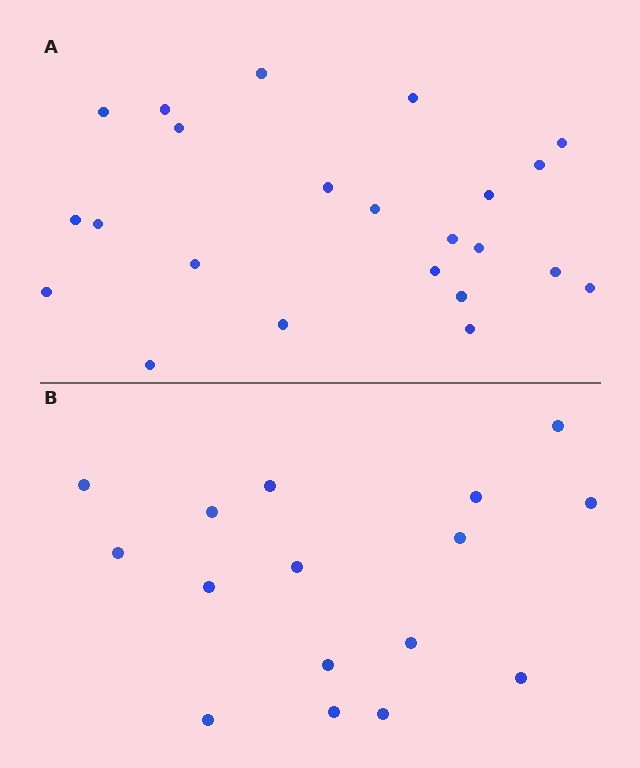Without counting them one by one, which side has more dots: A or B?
Region A (the top region) has more dots.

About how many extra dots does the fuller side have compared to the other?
Region A has roughly 8 or so more dots than region B.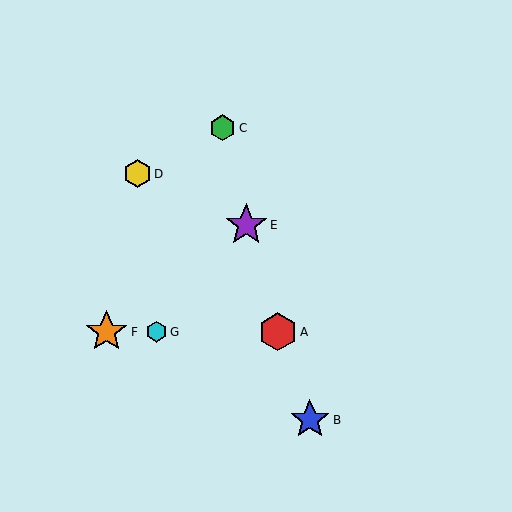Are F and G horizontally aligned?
Yes, both are at y≈332.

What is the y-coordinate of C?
Object C is at y≈128.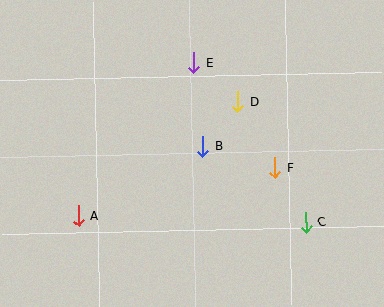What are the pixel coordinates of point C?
Point C is at (306, 222).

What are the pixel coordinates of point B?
Point B is at (203, 146).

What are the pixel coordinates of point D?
Point D is at (238, 102).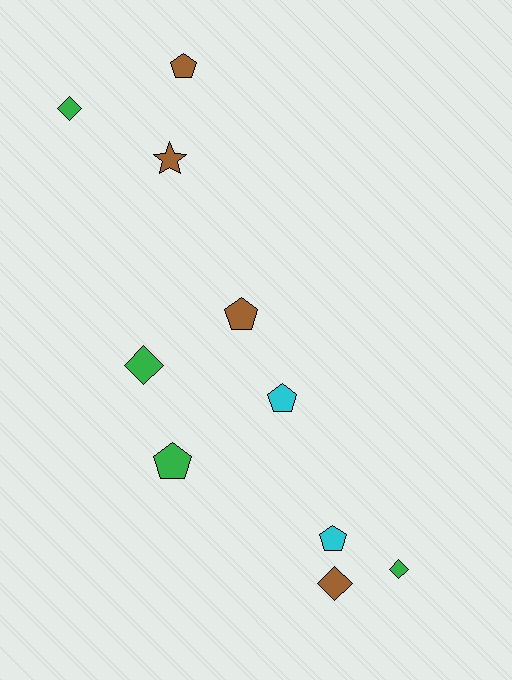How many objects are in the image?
There are 10 objects.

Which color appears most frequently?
Brown, with 4 objects.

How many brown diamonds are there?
There is 1 brown diamond.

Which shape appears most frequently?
Pentagon, with 5 objects.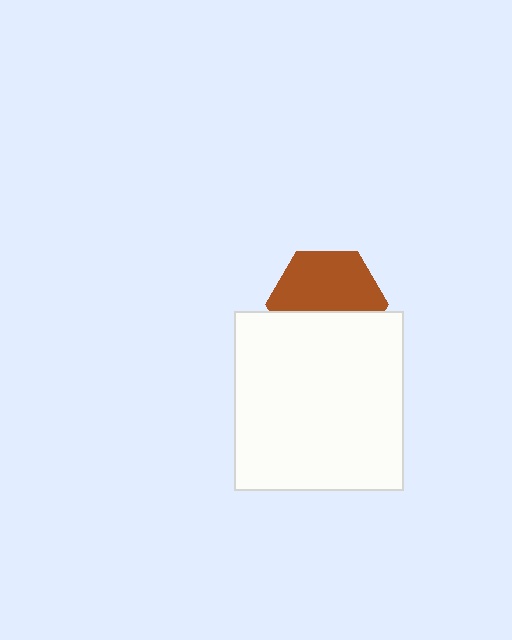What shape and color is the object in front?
The object in front is a white rectangle.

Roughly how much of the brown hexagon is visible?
About half of it is visible (roughly 59%).